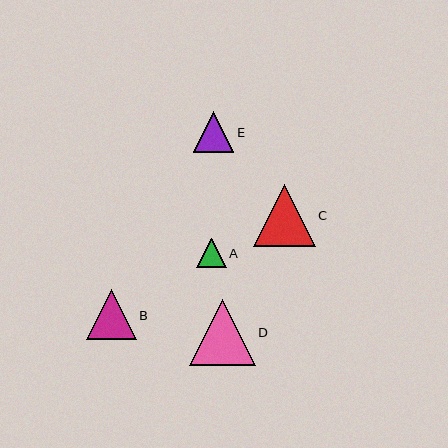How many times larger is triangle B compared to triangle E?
Triangle B is approximately 1.2 times the size of triangle E.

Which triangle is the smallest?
Triangle A is the smallest with a size of approximately 30 pixels.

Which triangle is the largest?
Triangle D is the largest with a size of approximately 66 pixels.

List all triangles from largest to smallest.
From largest to smallest: D, C, B, E, A.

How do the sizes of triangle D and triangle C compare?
Triangle D and triangle C are approximately the same size.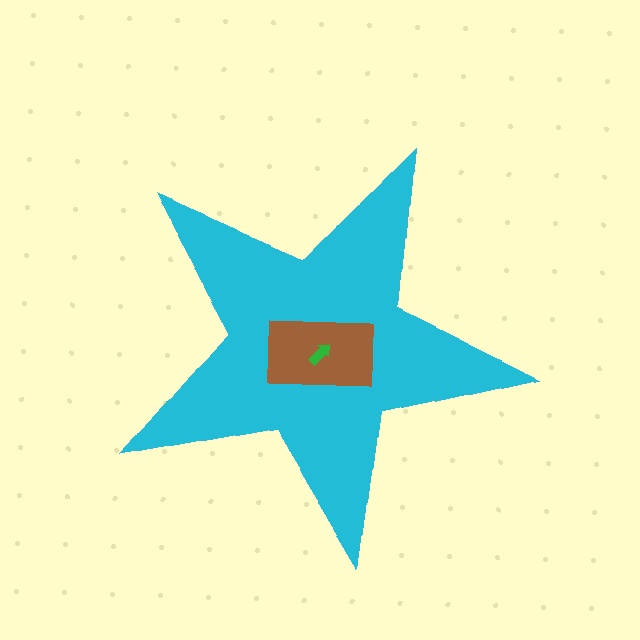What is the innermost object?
The green arrow.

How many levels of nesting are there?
3.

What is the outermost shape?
The cyan star.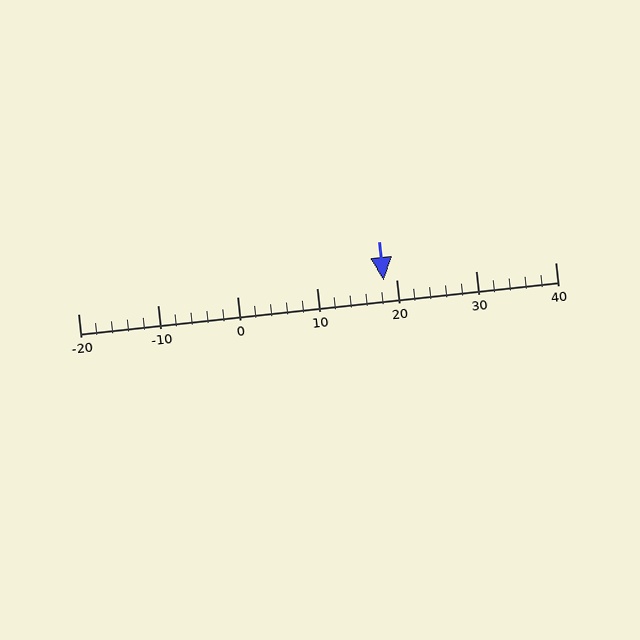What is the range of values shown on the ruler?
The ruler shows values from -20 to 40.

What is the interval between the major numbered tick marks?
The major tick marks are spaced 10 units apart.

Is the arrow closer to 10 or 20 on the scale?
The arrow is closer to 20.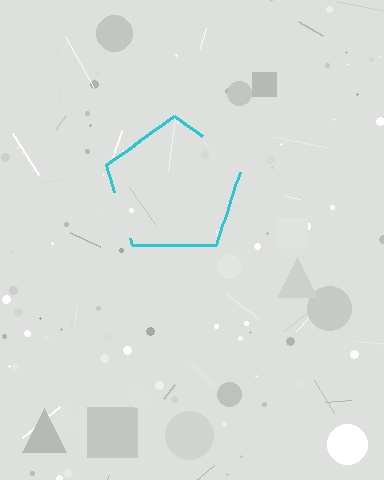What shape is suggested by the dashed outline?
The dashed outline suggests a pentagon.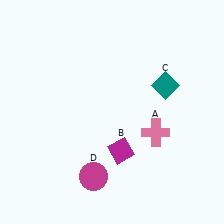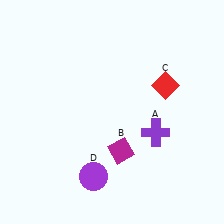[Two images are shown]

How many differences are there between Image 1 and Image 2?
There are 3 differences between the two images.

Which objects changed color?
A changed from pink to purple. C changed from teal to red. D changed from magenta to purple.